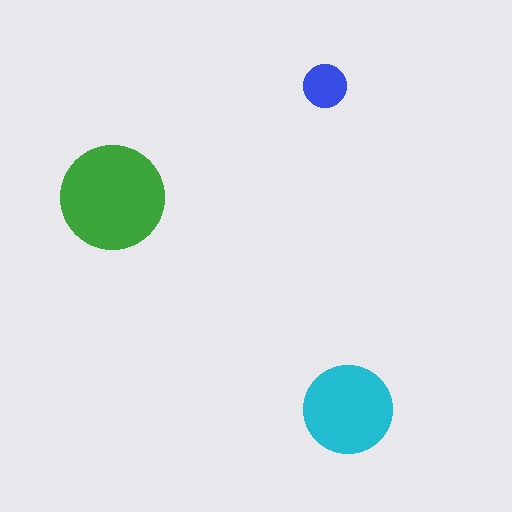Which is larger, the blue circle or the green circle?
The green one.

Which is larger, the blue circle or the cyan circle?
The cyan one.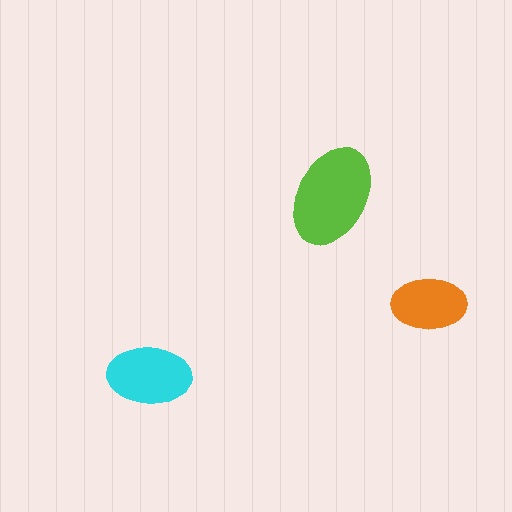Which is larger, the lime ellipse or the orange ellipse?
The lime one.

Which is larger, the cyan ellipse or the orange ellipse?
The cyan one.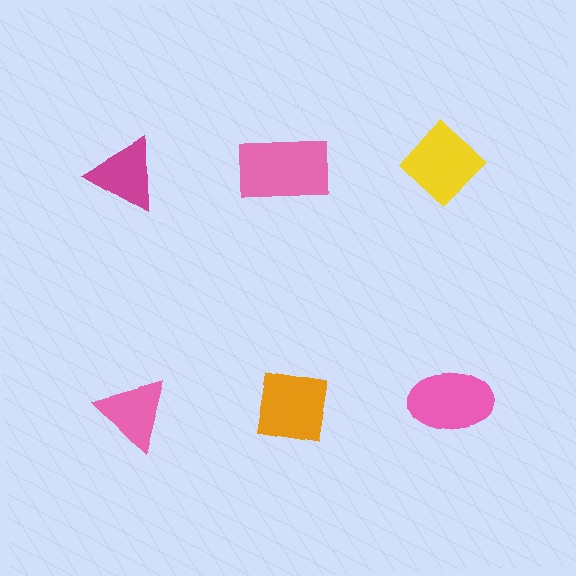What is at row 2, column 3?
A pink ellipse.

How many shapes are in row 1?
3 shapes.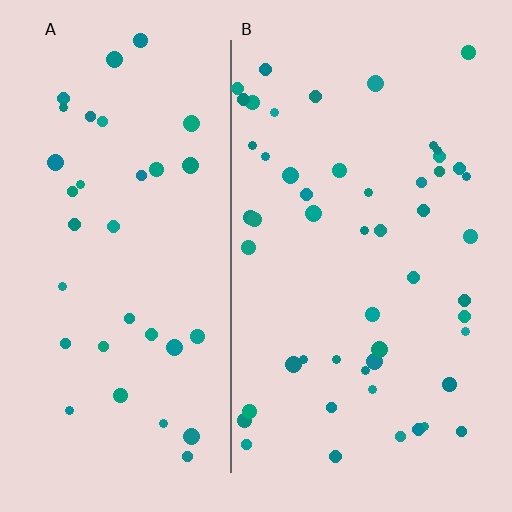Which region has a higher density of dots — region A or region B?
B (the right).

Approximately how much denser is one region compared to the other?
Approximately 1.5× — region B over region A.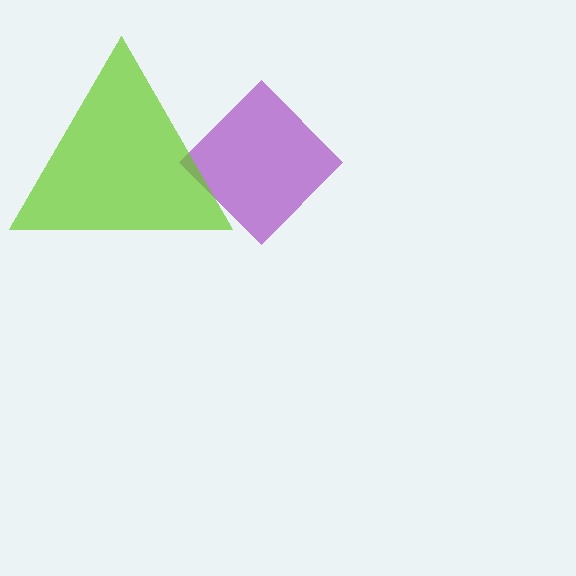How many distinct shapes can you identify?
There are 2 distinct shapes: a purple diamond, a lime triangle.